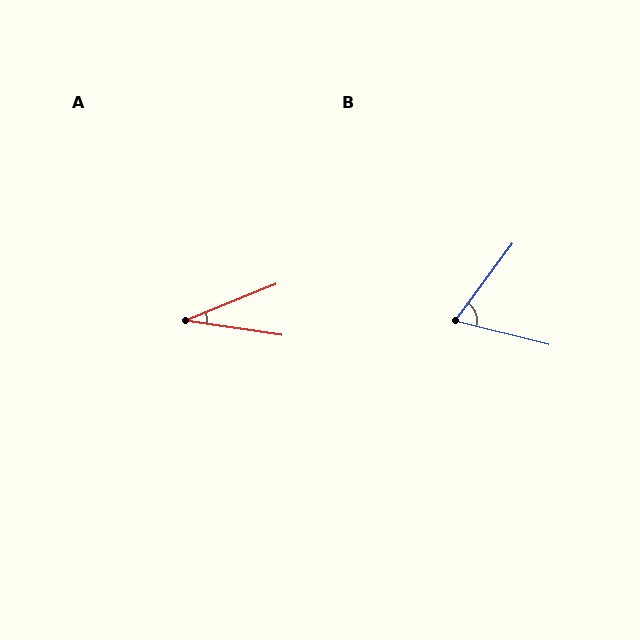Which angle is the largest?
B, at approximately 68 degrees.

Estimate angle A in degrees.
Approximately 30 degrees.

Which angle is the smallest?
A, at approximately 30 degrees.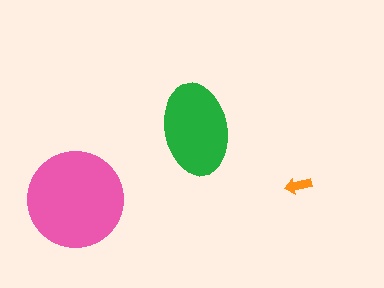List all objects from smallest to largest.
The orange arrow, the green ellipse, the pink circle.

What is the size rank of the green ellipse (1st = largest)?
2nd.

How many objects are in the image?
There are 3 objects in the image.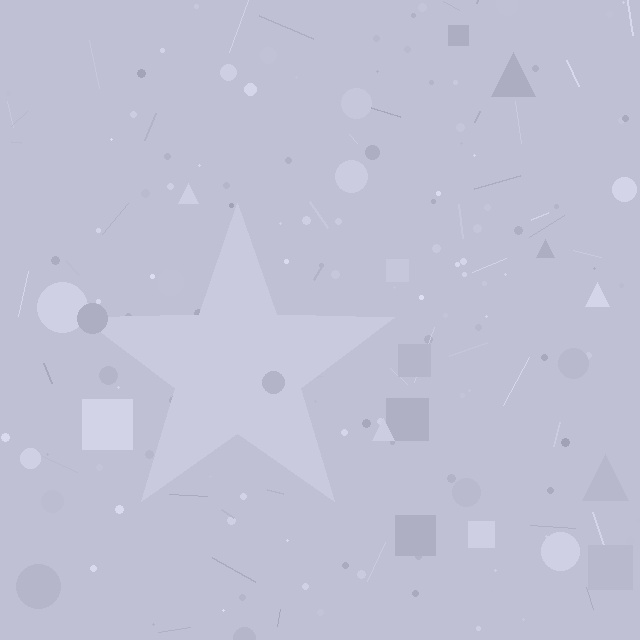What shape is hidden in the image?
A star is hidden in the image.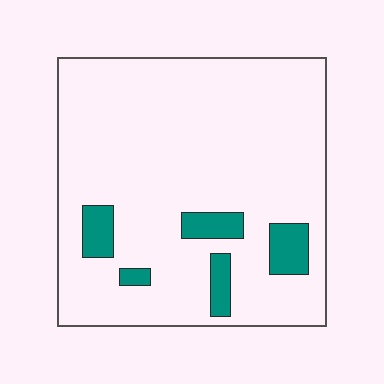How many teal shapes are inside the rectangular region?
5.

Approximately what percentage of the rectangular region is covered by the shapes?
Approximately 10%.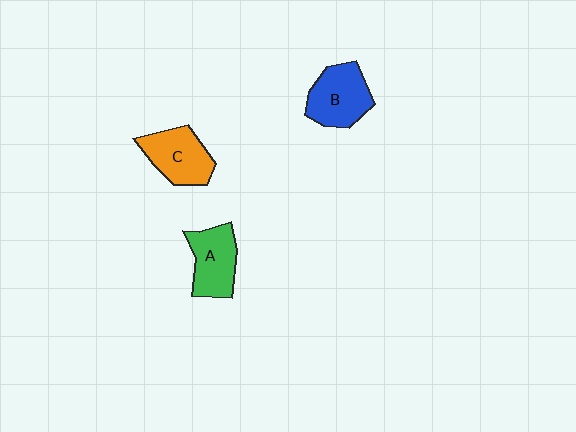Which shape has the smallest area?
Shape A (green).